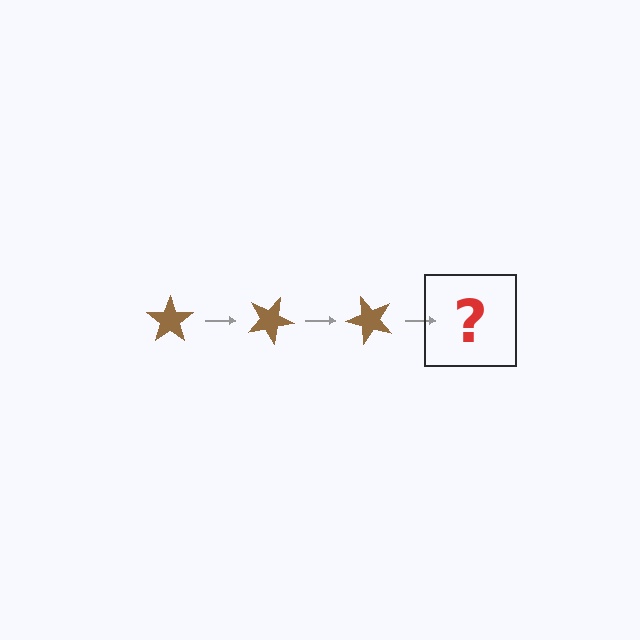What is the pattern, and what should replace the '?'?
The pattern is that the star rotates 25 degrees each step. The '?' should be a brown star rotated 75 degrees.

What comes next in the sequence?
The next element should be a brown star rotated 75 degrees.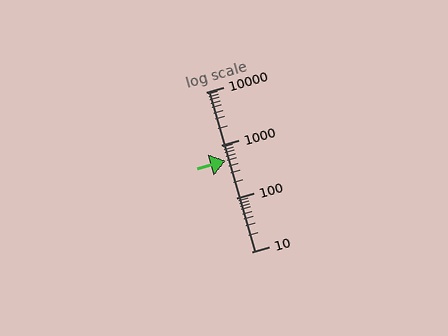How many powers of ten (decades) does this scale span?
The scale spans 3 decades, from 10 to 10000.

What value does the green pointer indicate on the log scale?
The pointer indicates approximately 520.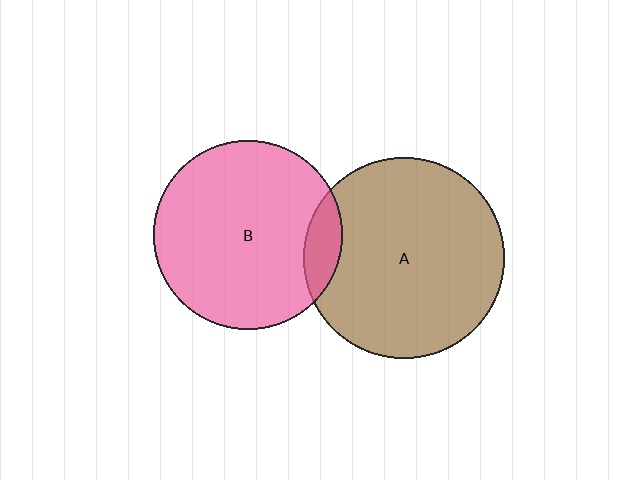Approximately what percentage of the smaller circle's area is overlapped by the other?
Approximately 10%.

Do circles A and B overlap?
Yes.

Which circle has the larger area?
Circle A (brown).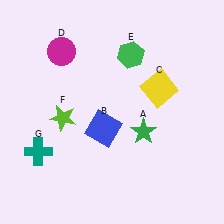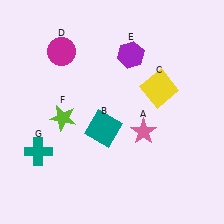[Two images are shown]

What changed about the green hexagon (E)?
In Image 1, E is green. In Image 2, it changed to purple.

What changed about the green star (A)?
In Image 1, A is green. In Image 2, it changed to pink.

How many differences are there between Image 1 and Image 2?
There are 3 differences between the two images.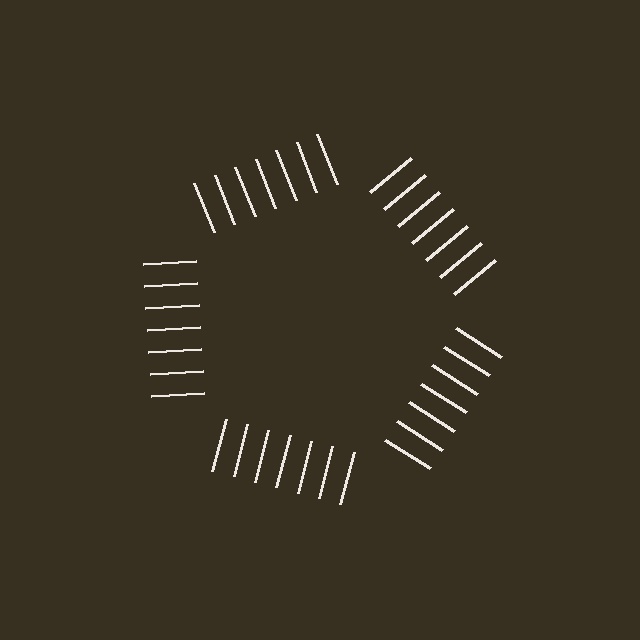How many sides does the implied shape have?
5 sides — the line-ends trace a pentagon.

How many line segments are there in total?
35 — 7 along each of the 5 edges.